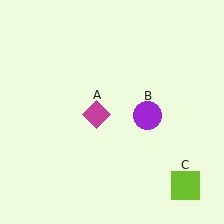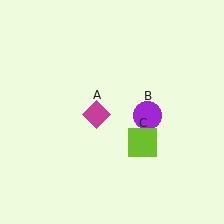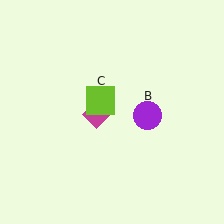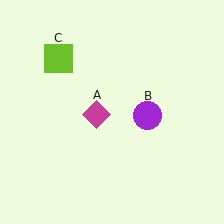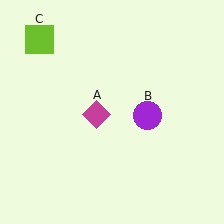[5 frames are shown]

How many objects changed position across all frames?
1 object changed position: lime square (object C).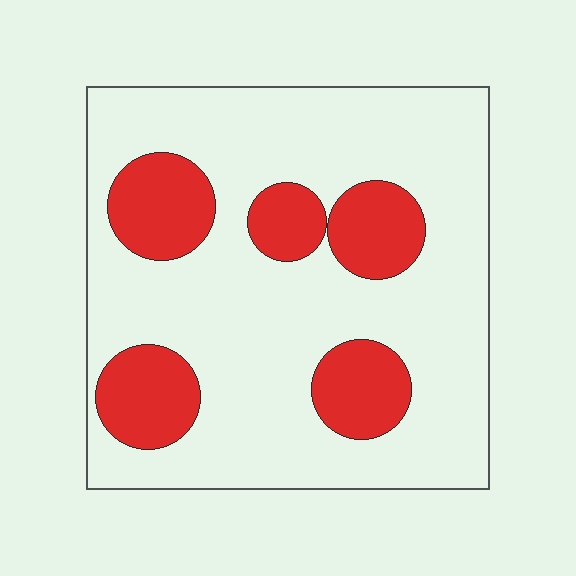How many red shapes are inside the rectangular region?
5.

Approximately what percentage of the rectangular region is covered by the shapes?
Approximately 25%.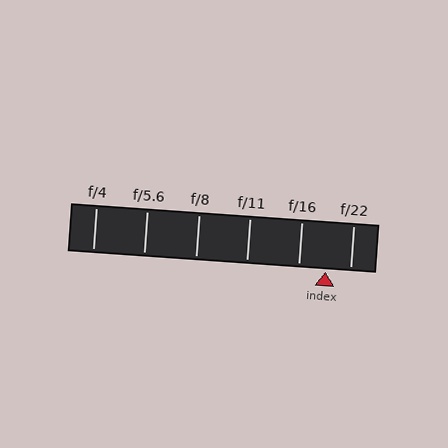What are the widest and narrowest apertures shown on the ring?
The widest aperture shown is f/4 and the narrowest is f/22.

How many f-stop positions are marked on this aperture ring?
There are 6 f-stop positions marked.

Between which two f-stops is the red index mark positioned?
The index mark is between f/16 and f/22.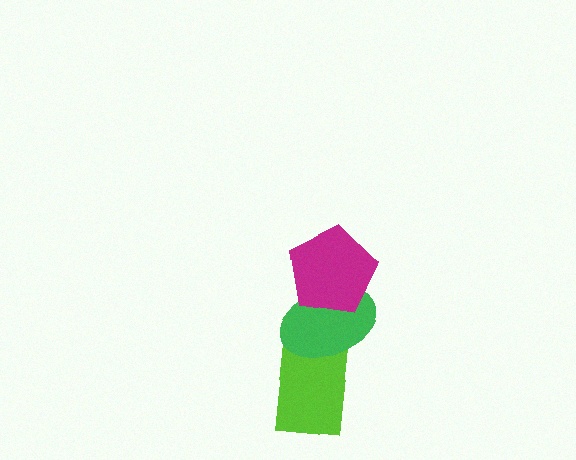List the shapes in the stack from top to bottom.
From top to bottom: the magenta pentagon, the green ellipse, the lime rectangle.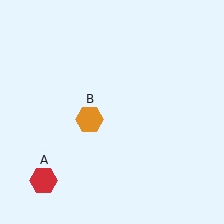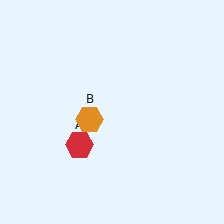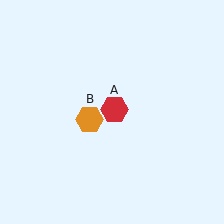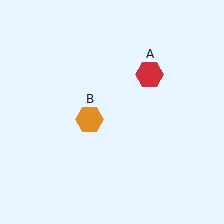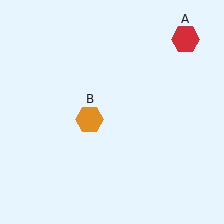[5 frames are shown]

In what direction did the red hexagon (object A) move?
The red hexagon (object A) moved up and to the right.